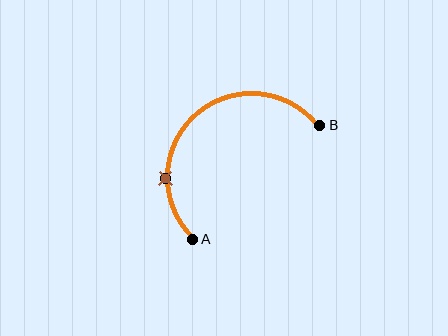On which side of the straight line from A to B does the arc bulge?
The arc bulges above and to the left of the straight line connecting A and B.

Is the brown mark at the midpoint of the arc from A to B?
No. The brown mark lies on the arc but is closer to endpoint A. The arc midpoint would be at the point on the curve equidistant along the arc from both A and B.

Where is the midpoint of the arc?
The arc midpoint is the point on the curve farthest from the straight line joining A and B. It sits above and to the left of that line.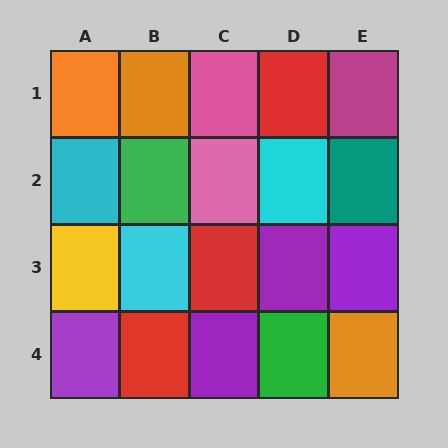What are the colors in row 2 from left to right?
Cyan, green, pink, cyan, teal.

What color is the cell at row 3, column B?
Cyan.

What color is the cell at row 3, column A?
Yellow.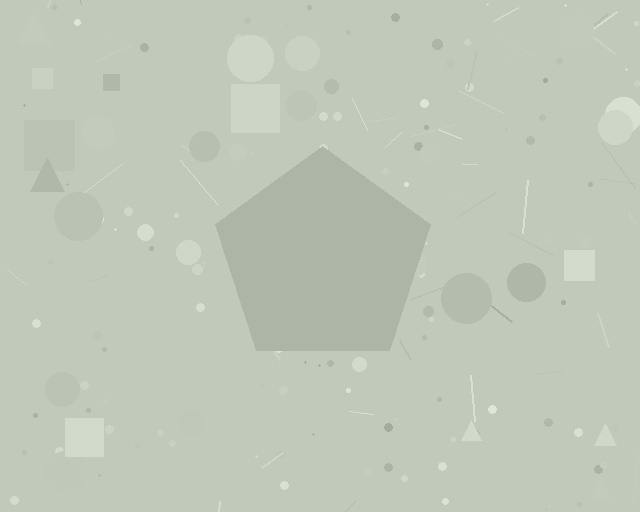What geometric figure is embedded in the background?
A pentagon is embedded in the background.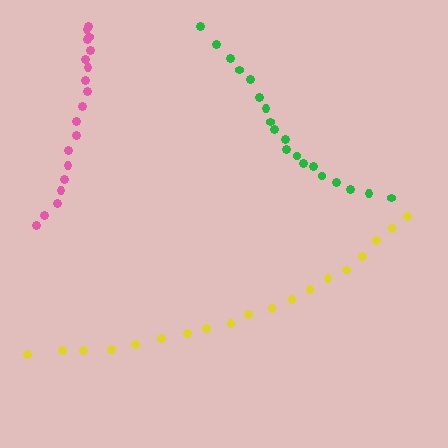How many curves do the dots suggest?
There are 3 distinct paths.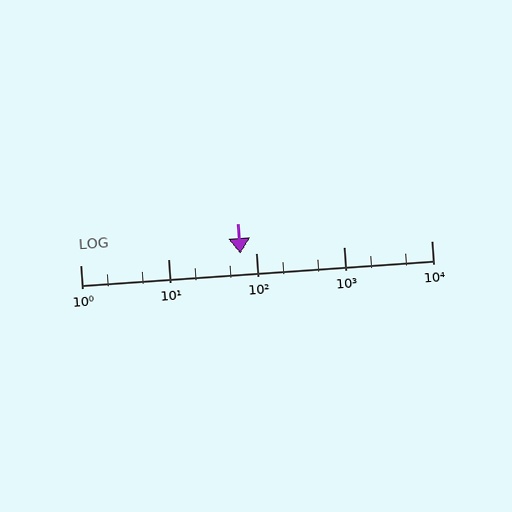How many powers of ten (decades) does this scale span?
The scale spans 4 decades, from 1 to 10000.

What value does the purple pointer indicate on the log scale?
The pointer indicates approximately 67.